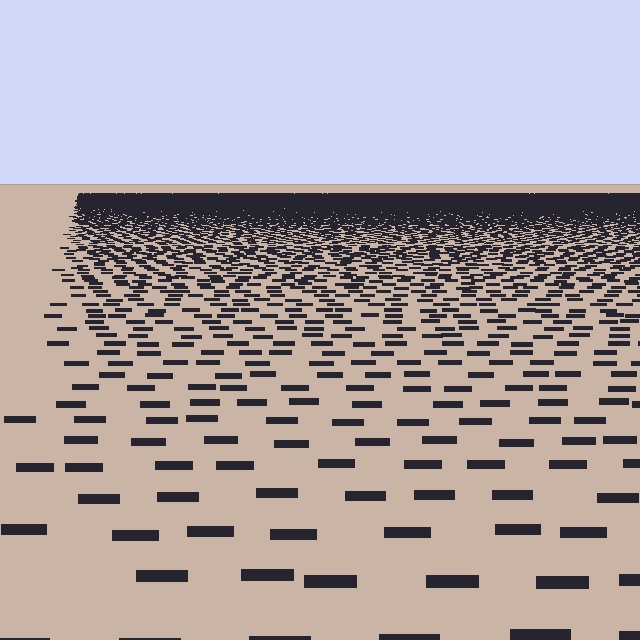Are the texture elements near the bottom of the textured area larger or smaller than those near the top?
Larger. Near the bottom, elements are closer to the viewer and appear at a bigger on-screen size.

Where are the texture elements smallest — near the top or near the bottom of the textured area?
Near the top.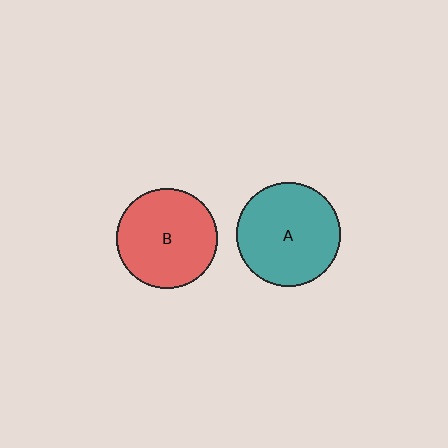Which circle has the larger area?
Circle A (teal).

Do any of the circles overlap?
No, none of the circles overlap.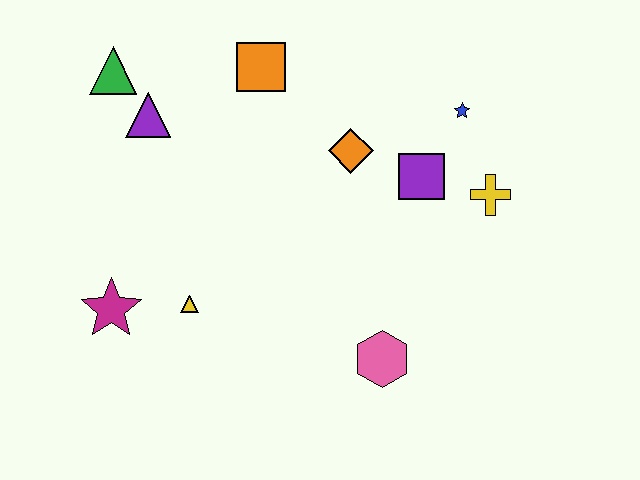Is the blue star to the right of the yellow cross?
No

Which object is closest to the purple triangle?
The green triangle is closest to the purple triangle.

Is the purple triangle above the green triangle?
No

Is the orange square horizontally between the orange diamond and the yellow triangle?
Yes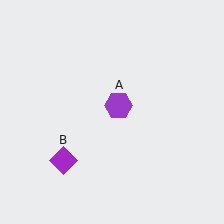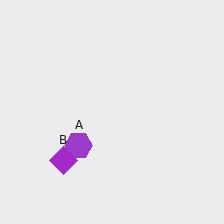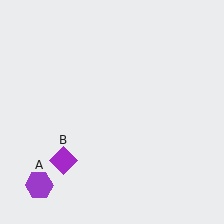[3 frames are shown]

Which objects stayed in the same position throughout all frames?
Purple diamond (object B) remained stationary.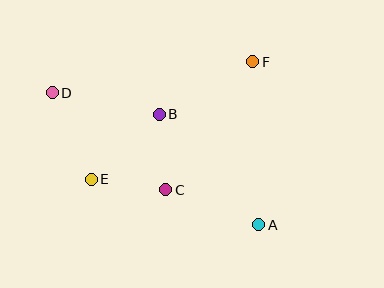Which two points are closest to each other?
Points B and C are closest to each other.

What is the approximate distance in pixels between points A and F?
The distance between A and F is approximately 163 pixels.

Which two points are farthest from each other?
Points A and D are farthest from each other.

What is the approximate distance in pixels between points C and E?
The distance between C and E is approximately 76 pixels.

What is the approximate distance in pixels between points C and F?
The distance between C and F is approximately 155 pixels.